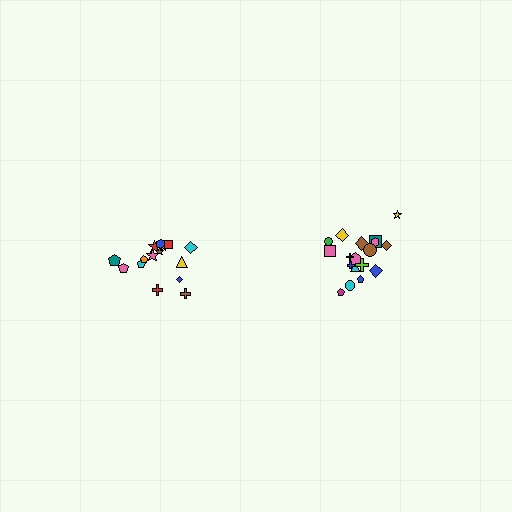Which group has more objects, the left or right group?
The right group.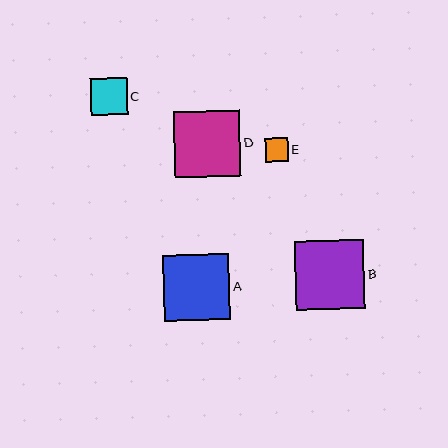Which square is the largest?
Square B is the largest with a size of approximately 69 pixels.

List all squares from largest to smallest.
From largest to smallest: B, D, A, C, E.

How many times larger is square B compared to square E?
Square B is approximately 3.0 times the size of square E.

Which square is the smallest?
Square E is the smallest with a size of approximately 23 pixels.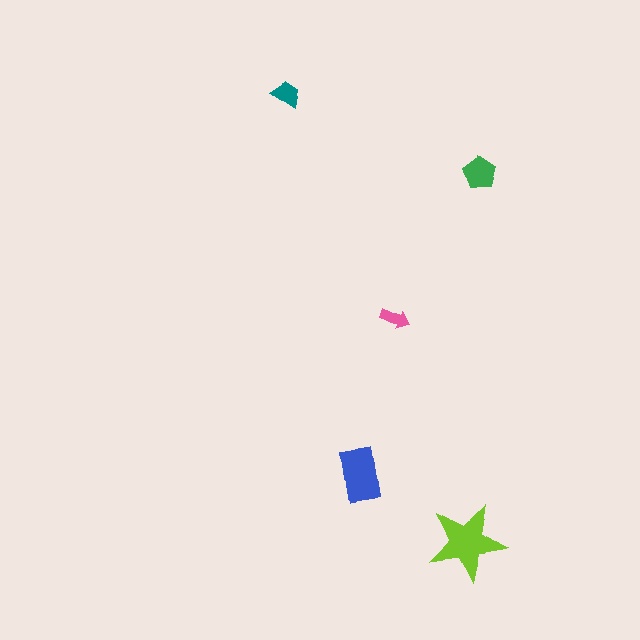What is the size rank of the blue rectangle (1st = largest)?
2nd.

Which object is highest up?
The teal trapezoid is topmost.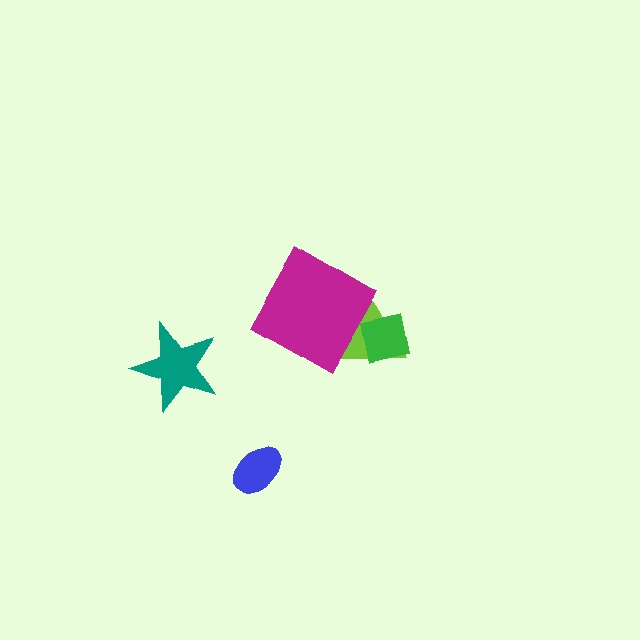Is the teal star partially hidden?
No, no other shape covers it.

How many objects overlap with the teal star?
0 objects overlap with the teal star.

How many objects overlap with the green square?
1 object overlaps with the green square.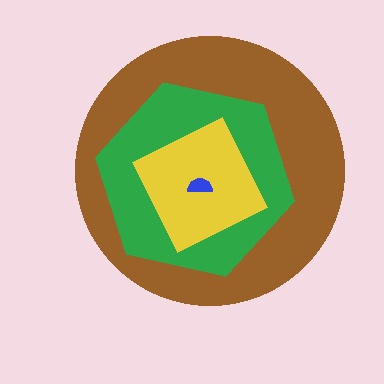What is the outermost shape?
The brown circle.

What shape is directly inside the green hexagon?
The yellow square.